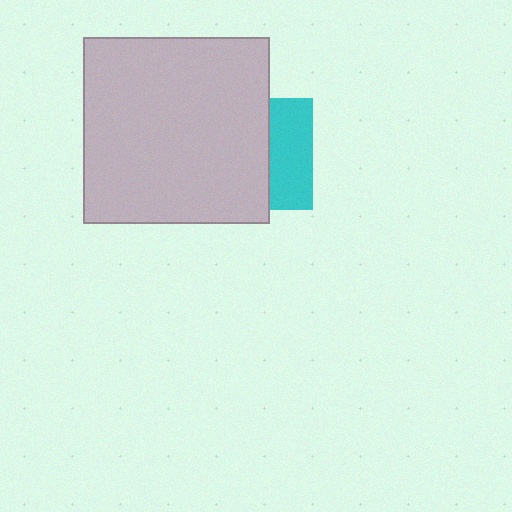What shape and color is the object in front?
The object in front is a light gray square.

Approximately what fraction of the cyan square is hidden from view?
Roughly 61% of the cyan square is hidden behind the light gray square.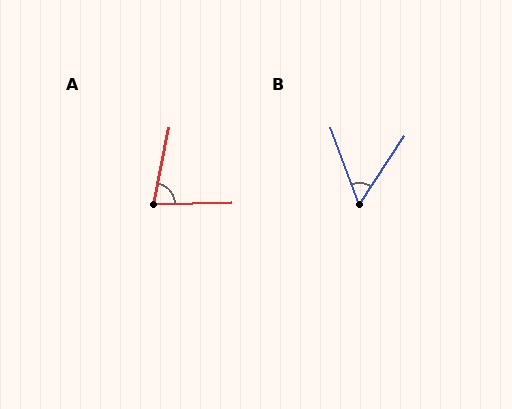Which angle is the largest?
A, at approximately 77 degrees.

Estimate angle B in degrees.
Approximately 54 degrees.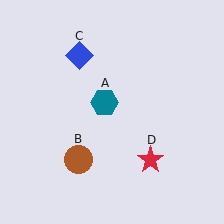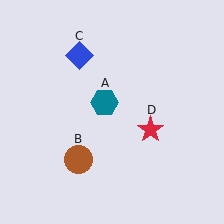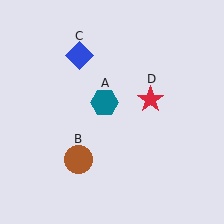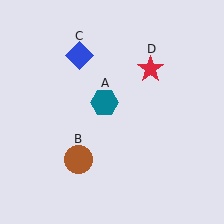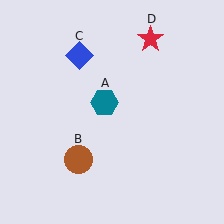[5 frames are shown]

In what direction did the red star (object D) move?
The red star (object D) moved up.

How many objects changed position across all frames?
1 object changed position: red star (object D).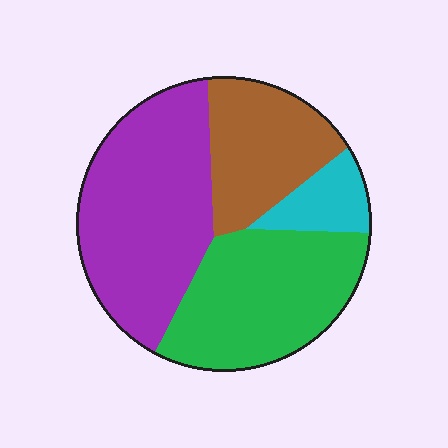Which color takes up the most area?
Purple, at roughly 40%.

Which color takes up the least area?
Cyan, at roughly 10%.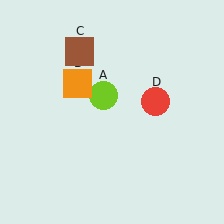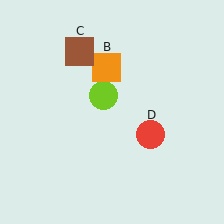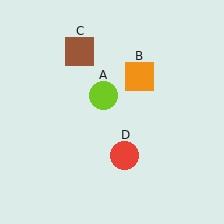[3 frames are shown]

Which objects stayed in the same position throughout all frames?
Lime circle (object A) and brown square (object C) remained stationary.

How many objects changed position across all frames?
2 objects changed position: orange square (object B), red circle (object D).